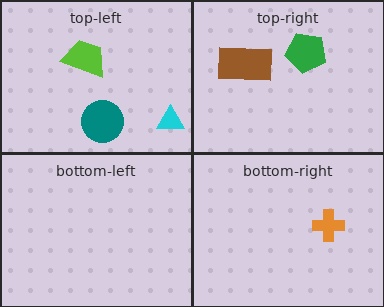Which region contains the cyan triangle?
The top-left region.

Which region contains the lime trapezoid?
The top-left region.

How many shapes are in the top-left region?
3.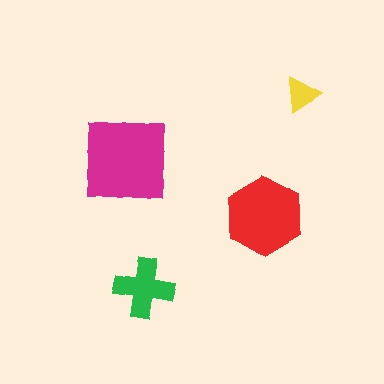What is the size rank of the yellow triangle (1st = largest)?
4th.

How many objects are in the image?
There are 4 objects in the image.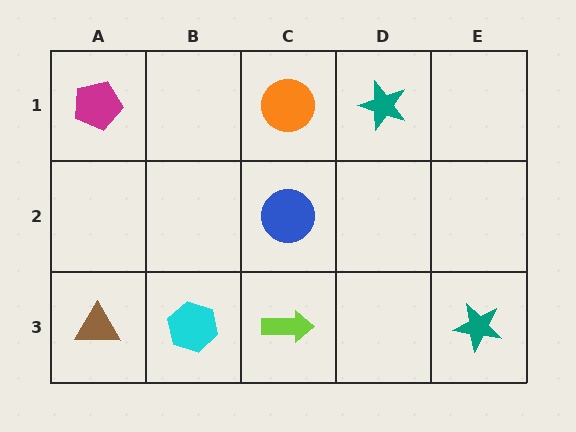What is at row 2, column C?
A blue circle.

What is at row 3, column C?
A lime arrow.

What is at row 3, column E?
A teal star.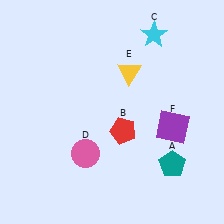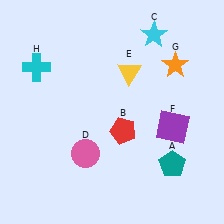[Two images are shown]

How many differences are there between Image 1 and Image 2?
There are 2 differences between the two images.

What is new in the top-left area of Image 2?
A cyan cross (H) was added in the top-left area of Image 2.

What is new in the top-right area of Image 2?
An orange star (G) was added in the top-right area of Image 2.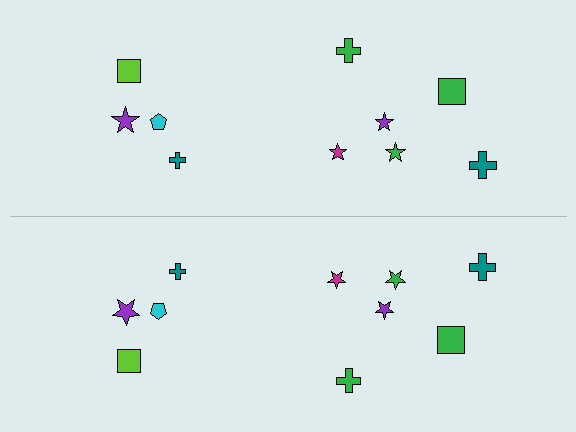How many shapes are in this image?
There are 20 shapes in this image.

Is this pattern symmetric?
Yes, this pattern has bilateral (reflection) symmetry.